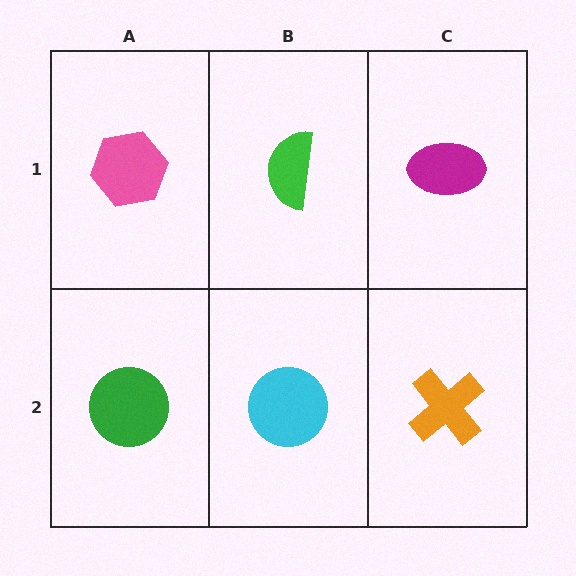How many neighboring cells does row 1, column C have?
2.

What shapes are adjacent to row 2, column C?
A magenta ellipse (row 1, column C), a cyan circle (row 2, column B).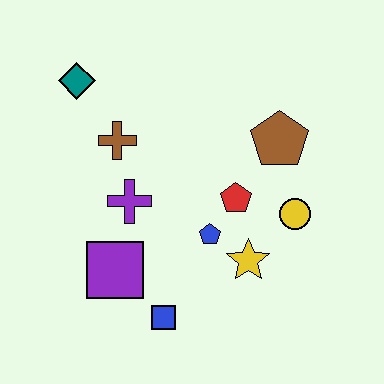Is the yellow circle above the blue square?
Yes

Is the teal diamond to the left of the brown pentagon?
Yes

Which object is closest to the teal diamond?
The brown cross is closest to the teal diamond.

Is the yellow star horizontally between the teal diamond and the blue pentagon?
No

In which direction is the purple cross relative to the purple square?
The purple cross is above the purple square.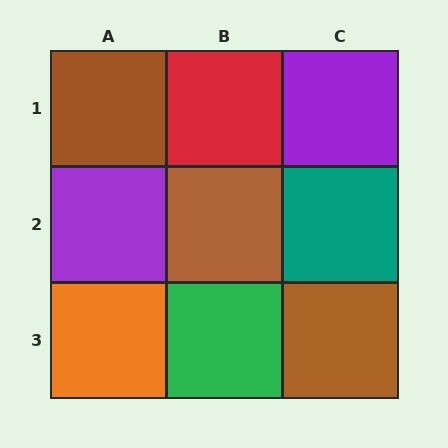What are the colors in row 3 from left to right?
Orange, green, brown.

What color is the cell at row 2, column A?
Purple.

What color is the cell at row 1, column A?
Brown.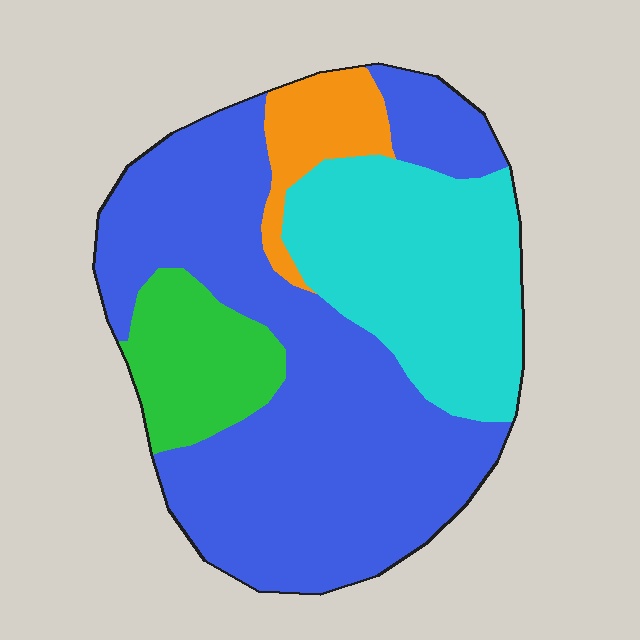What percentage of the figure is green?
Green takes up less than a quarter of the figure.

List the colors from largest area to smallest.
From largest to smallest: blue, cyan, green, orange.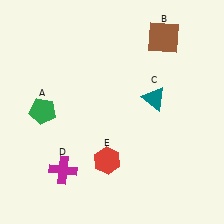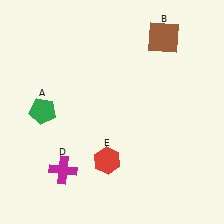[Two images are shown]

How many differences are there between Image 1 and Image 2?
There is 1 difference between the two images.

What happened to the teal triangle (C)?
The teal triangle (C) was removed in Image 2. It was in the top-right area of Image 1.